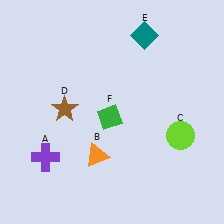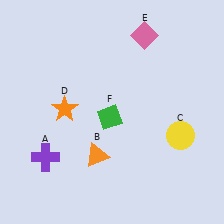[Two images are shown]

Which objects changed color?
C changed from lime to yellow. D changed from brown to orange. E changed from teal to pink.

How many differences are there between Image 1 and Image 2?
There are 3 differences between the two images.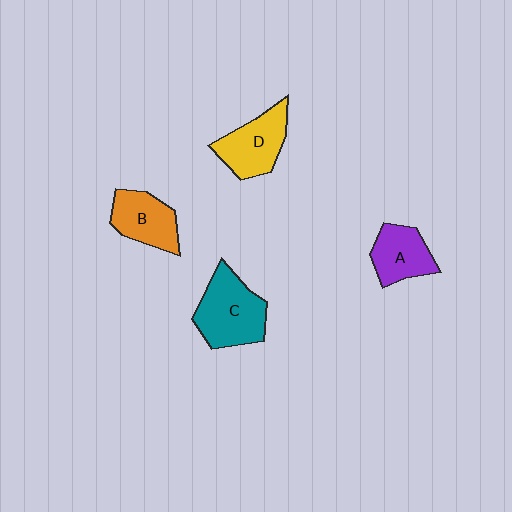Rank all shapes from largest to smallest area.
From largest to smallest: C (teal), D (yellow), B (orange), A (purple).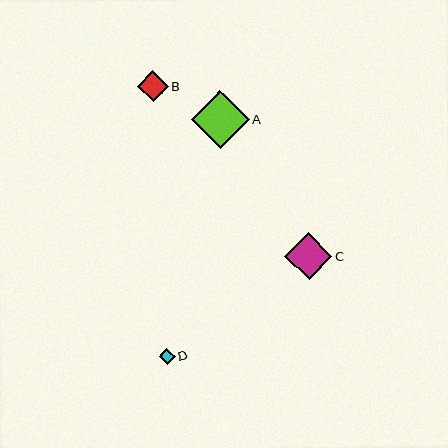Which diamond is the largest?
Diamond A is the largest with a size of approximately 57 pixels.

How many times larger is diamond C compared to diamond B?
Diamond C is approximately 1.5 times the size of diamond B.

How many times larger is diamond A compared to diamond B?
Diamond A is approximately 1.9 times the size of diamond B.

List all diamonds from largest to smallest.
From largest to smallest: A, C, B, D.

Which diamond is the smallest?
Diamond D is the smallest with a size of approximately 16 pixels.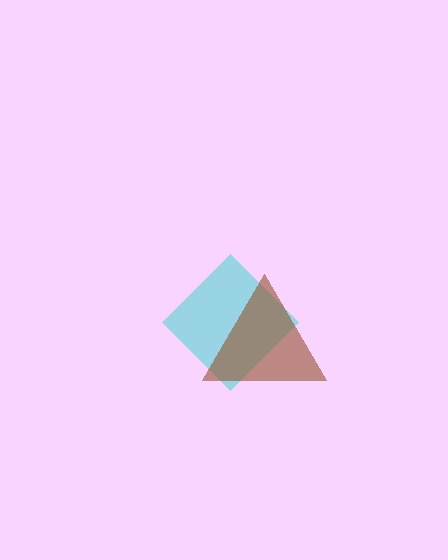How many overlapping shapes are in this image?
There are 2 overlapping shapes in the image.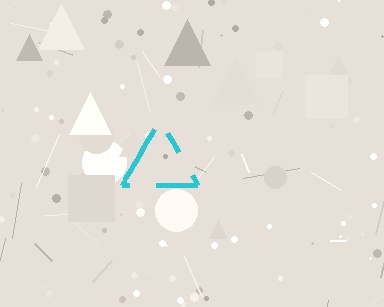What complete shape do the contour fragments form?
The contour fragments form a triangle.